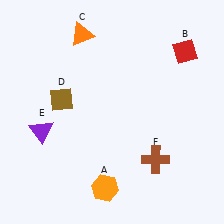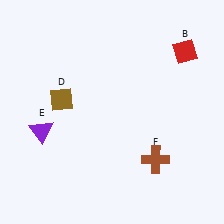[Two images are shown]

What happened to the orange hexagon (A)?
The orange hexagon (A) was removed in Image 2. It was in the bottom-left area of Image 1.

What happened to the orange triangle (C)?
The orange triangle (C) was removed in Image 2. It was in the top-left area of Image 1.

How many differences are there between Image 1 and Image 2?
There are 2 differences between the two images.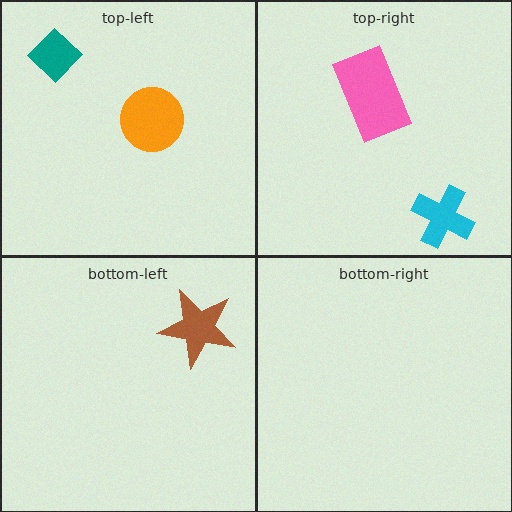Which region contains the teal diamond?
The top-left region.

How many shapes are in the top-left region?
2.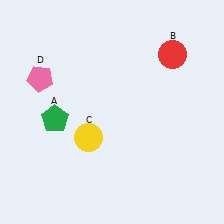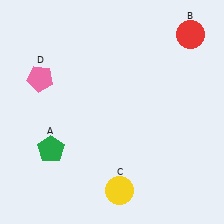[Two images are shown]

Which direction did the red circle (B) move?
The red circle (B) moved up.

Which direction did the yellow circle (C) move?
The yellow circle (C) moved down.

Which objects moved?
The objects that moved are: the green pentagon (A), the red circle (B), the yellow circle (C).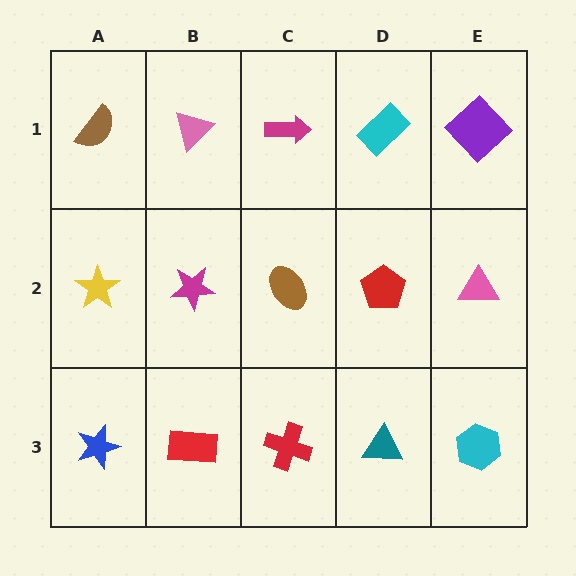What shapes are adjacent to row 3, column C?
A brown ellipse (row 2, column C), a red rectangle (row 3, column B), a teal triangle (row 3, column D).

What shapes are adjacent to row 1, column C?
A brown ellipse (row 2, column C), a pink triangle (row 1, column B), a cyan rectangle (row 1, column D).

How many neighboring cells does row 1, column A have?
2.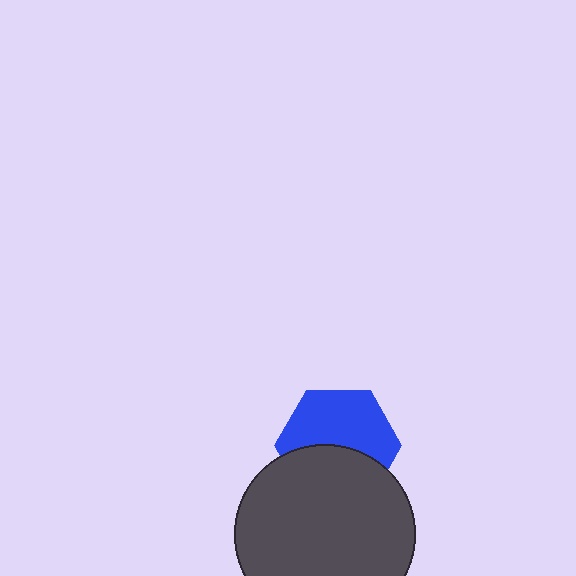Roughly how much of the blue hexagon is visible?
About half of it is visible (roughly 57%).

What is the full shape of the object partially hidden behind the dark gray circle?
The partially hidden object is a blue hexagon.